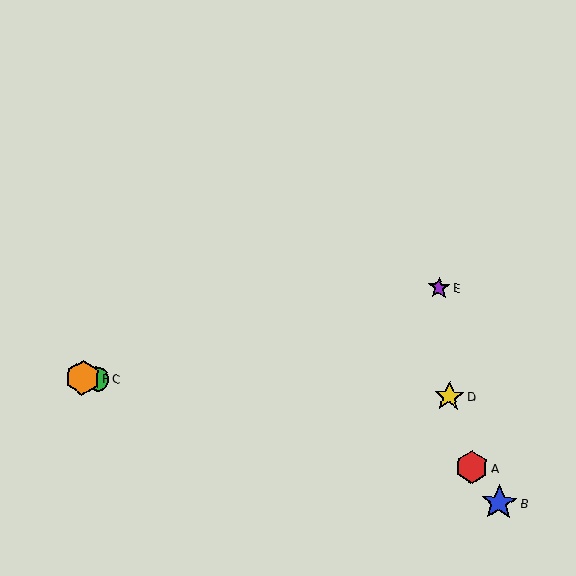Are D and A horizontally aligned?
No, D is at y≈396 and A is at y≈467.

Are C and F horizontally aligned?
Yes, both are at y≈379.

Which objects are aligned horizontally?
Objects C, D, F are aligned horizontally.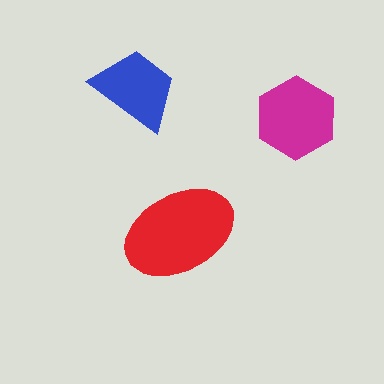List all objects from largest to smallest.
The red ellipse, the magenta hexagon, the blue trapezoid.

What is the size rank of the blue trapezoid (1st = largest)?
3rd.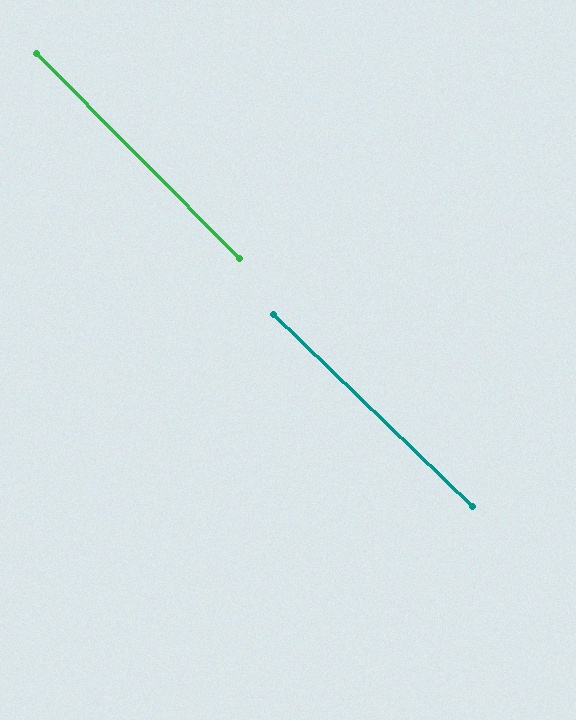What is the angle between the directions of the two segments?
Approximately 1 degree.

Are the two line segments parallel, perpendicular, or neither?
Parallel — their directions differ by only 1.5°.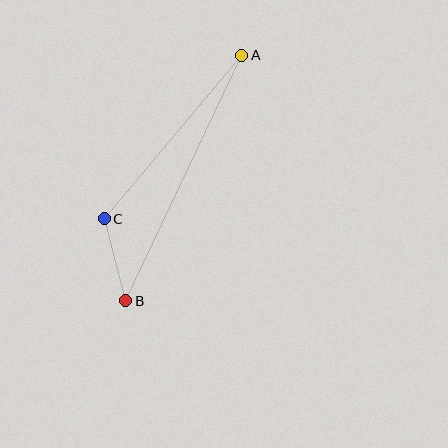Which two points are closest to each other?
Points B and C are closest to each other.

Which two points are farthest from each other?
Points A and B are farthest from each other.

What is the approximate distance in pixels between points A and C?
The distance between A and C is approximately 214 pixels.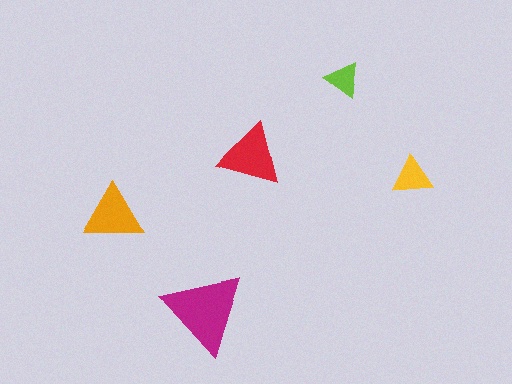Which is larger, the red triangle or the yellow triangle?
The red one.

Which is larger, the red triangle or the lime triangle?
The red one.